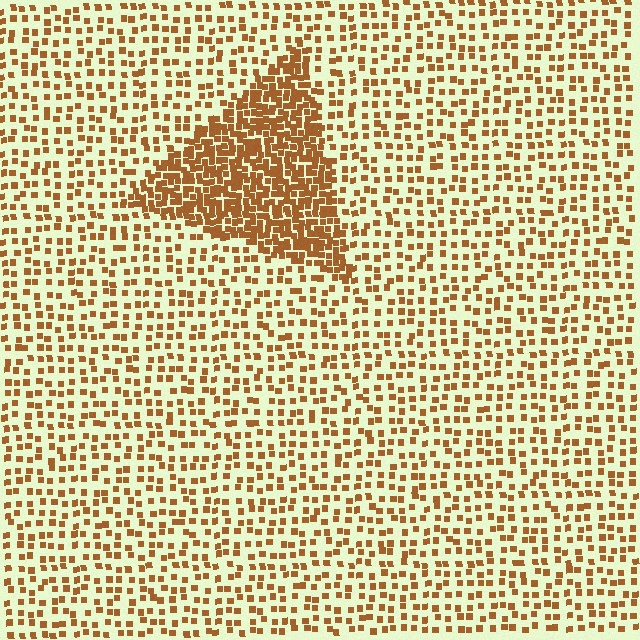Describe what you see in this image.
The image contains small brown elements arranged at two different densities. A triangle-shaped region is visible where the elements are more densely packed than the surrounding area.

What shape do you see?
I see a triangle.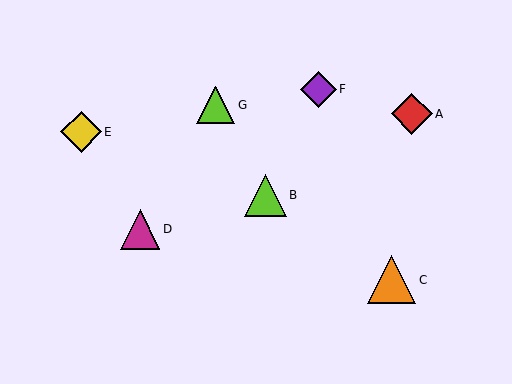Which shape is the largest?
The orange triangle (labeled C) is the largest.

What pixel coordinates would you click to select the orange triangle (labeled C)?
Click at (391, 280) to select the orange triangle C.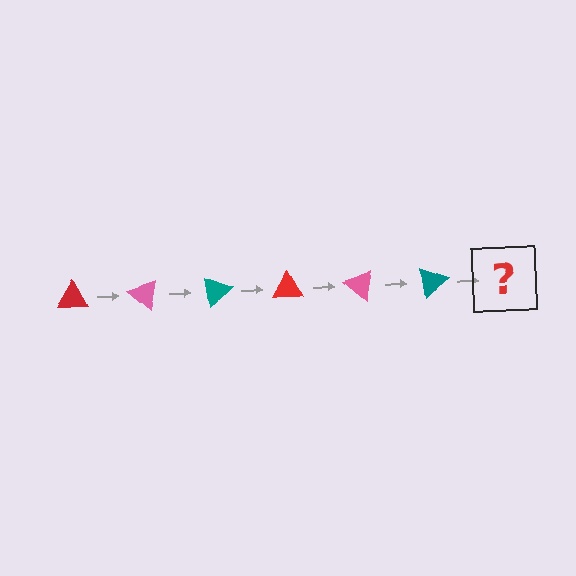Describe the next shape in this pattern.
It should be a red triangle, rotated 240 degrees from the start.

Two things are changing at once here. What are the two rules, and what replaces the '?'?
The two rules are that it rotates 40 degrees each step and the color cycles through red, pink, and teal. The '?' should be a red triangle, rotated 240 degrees from the start.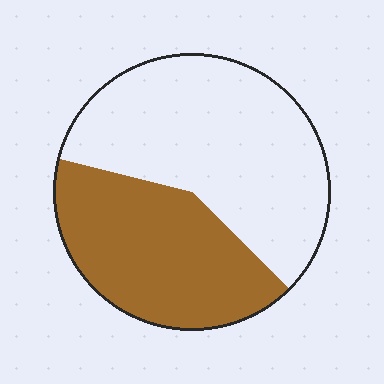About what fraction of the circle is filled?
About two fifths (2/5).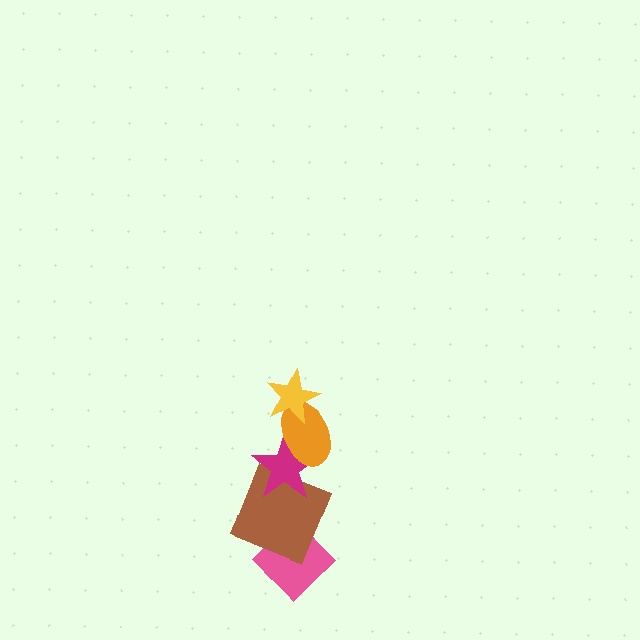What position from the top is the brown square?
The brown square is 4th from the top.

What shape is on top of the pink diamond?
The brown square is on top of the pink diamond.